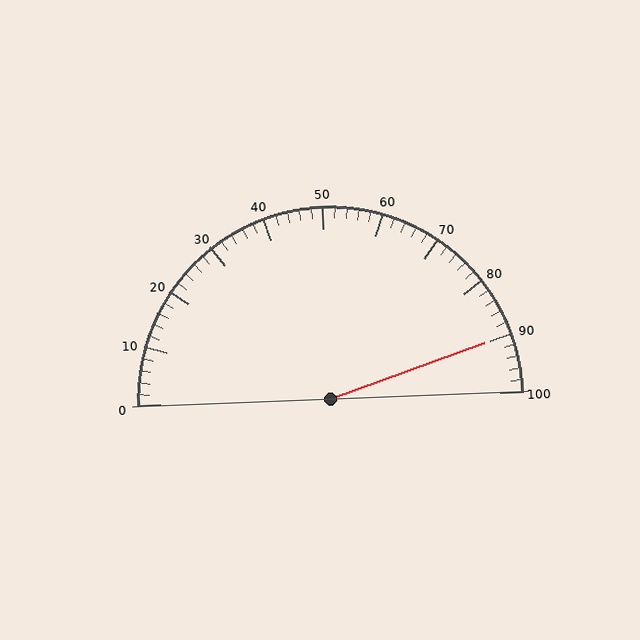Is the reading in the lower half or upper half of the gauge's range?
The reading is in the upper half of the range (0 to 100).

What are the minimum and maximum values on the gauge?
The gauge ranges from 0 to 100.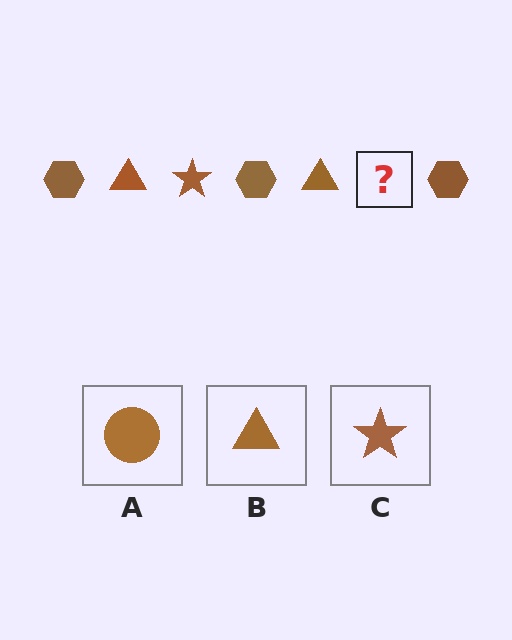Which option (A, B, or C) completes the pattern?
C.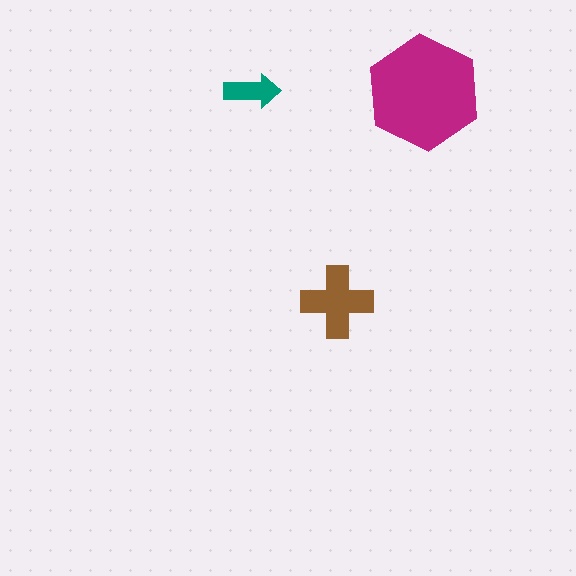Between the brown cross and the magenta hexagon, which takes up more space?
The magenta hexagon.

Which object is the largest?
The magenta hexagon.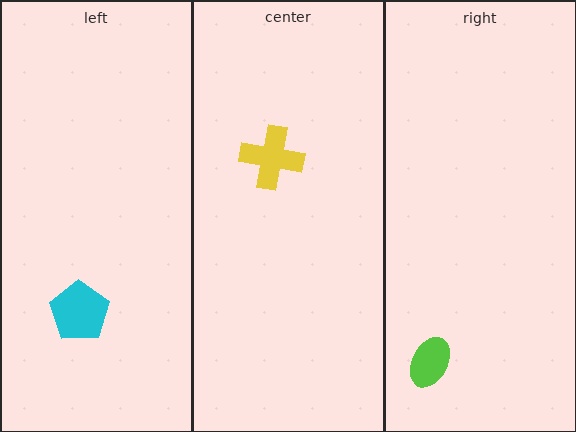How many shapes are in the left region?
1.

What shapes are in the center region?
The yellow cross.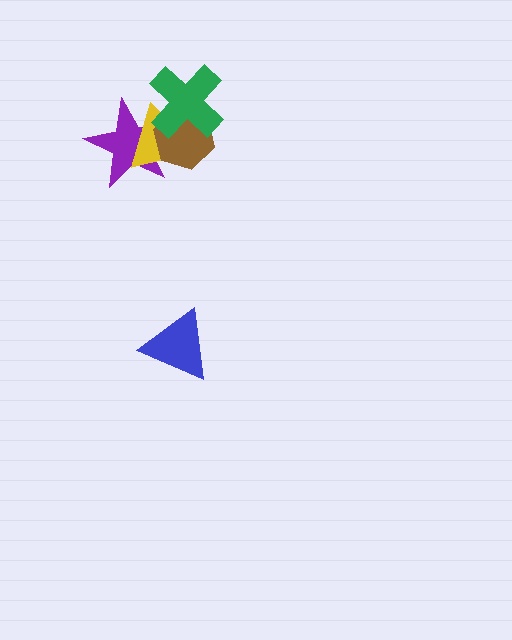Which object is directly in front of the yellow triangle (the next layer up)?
The brown hexagon is directly in front of the yellow triangle.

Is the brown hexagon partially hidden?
Yes, it is partially covered by another shape.